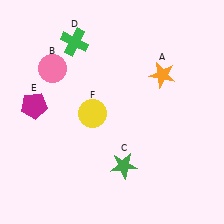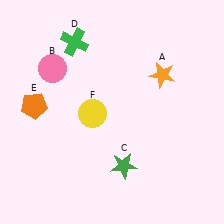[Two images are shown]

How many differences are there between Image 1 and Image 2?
There is 1 difference between the two images.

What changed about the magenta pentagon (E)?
In Image 1, E is magenta. In Image 2, it changed to orange.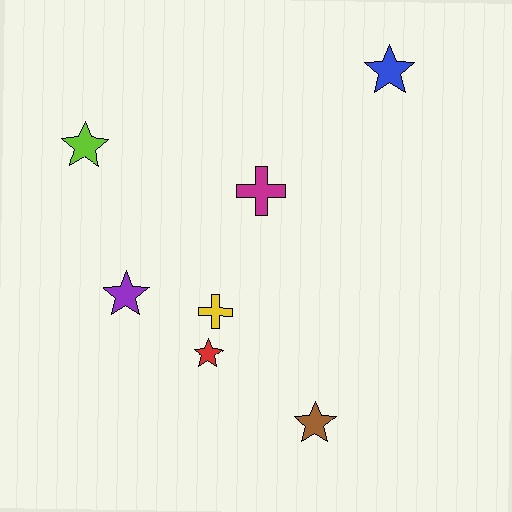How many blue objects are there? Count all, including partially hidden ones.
There is 1 blue object.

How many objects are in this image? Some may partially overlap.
There are 7 objects.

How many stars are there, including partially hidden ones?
There are 5 stars.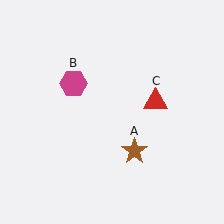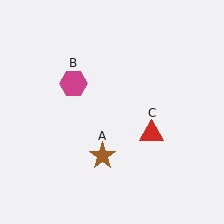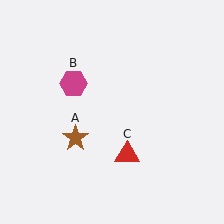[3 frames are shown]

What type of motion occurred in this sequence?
The brown star (object A), red triangle (object C) rotated clockwise around the center of the scene.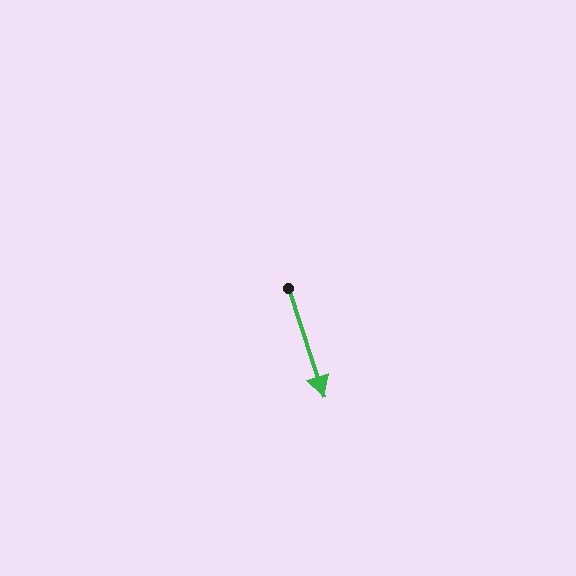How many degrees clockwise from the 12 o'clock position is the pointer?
Approximately 162 degrees.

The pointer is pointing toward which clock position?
Roughly 5 o'clock.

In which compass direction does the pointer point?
South.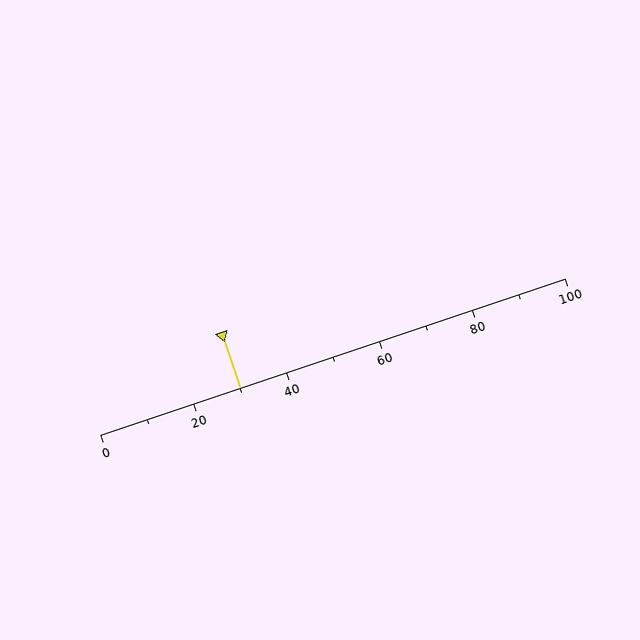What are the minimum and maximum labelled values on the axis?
The axis runs from 0 to 100.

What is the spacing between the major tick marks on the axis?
The major ticks are spaced 20 apart.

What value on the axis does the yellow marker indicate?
The marker indicates approximately 30.